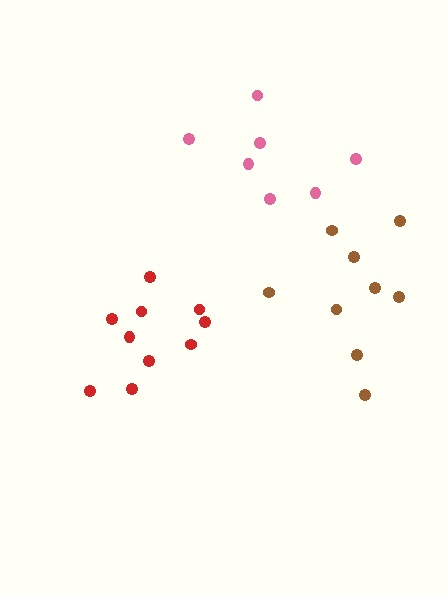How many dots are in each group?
Group 1: 7 dots, Group 2: 9 dots, Group 3: 10 dots (26 total).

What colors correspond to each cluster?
The clusters are colored: pink, brown, red.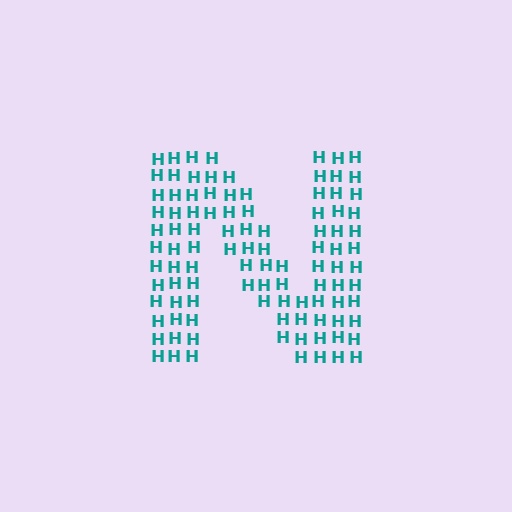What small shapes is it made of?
It is made of small letter H's.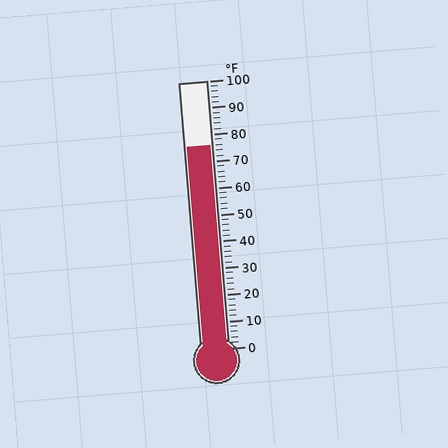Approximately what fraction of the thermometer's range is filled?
The thermometer is filled to approximately 75% of its range.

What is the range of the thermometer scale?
The thermometer scale ranges from 0°F to 100°F.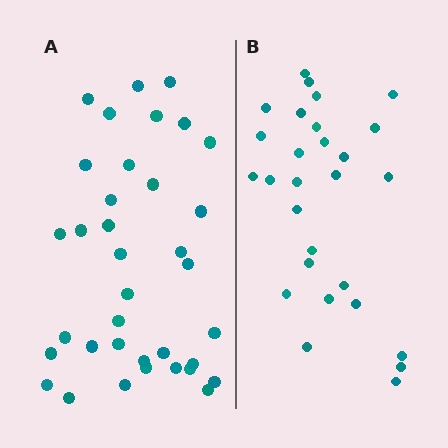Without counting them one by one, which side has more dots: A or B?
Region A (the left region) has more dots.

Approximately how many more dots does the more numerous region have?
Region A has roughly 8 or so more dots than region B.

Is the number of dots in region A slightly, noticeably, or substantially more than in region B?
Region A has noticeably more, but not dramatically so. The ratio is roughly 1.3 to 1.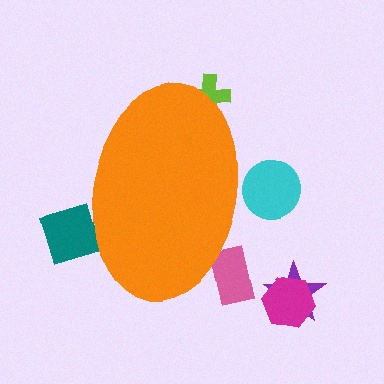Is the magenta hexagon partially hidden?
No, the magenta hexagon is fully visible.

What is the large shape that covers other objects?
An orange ellipse.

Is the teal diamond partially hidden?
Yes, the teal diamond is partially hidden behind the orange ellipse.